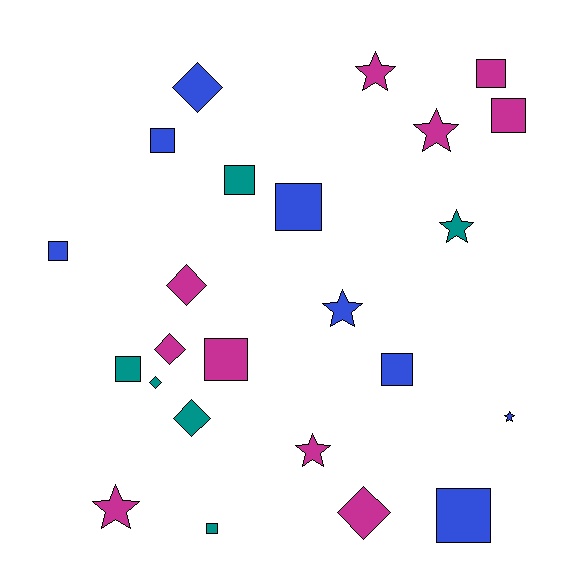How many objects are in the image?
There are 24 objects.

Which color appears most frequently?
Magenta, with 10 objects.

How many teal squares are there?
There are 3 teal squares.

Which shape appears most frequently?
Square, with 11 objects.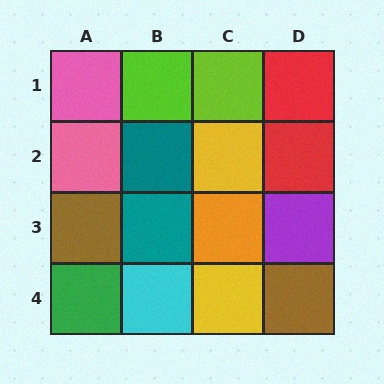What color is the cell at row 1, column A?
Pink.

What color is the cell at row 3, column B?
Teal.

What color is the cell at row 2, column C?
Yellow.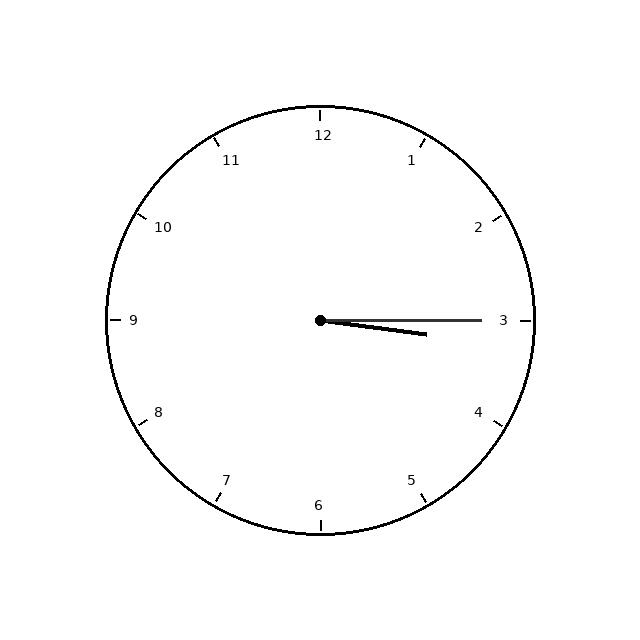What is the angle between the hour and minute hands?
Approximately 8 degrees.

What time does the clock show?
3:15.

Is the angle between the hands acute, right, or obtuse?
It is acute.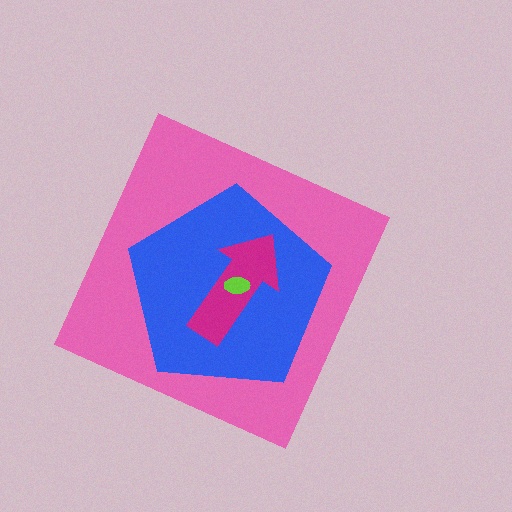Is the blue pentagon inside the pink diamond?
Yes.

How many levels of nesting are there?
4.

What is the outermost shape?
The pink diamond.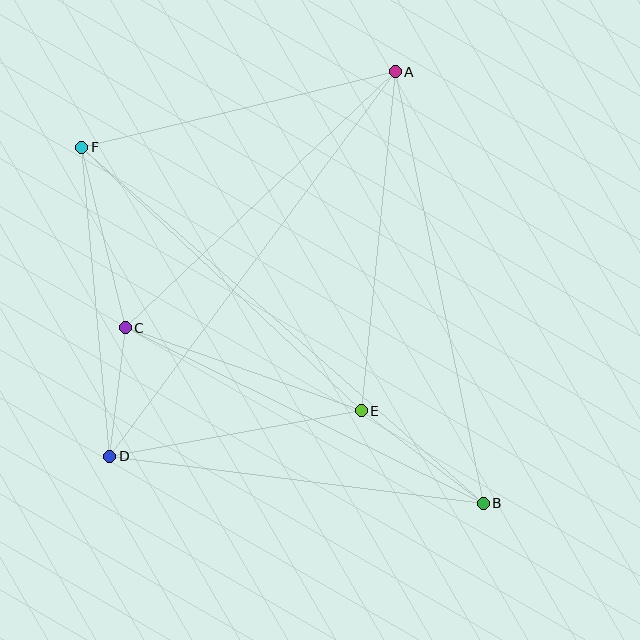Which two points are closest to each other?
Points C and D are closest to each other.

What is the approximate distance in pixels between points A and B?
The distance between A and B is approximately 440 pixels.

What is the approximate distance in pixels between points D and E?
The distance between D and E is approximately 256 pixels.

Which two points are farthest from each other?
Points B and F are farthest from each other.